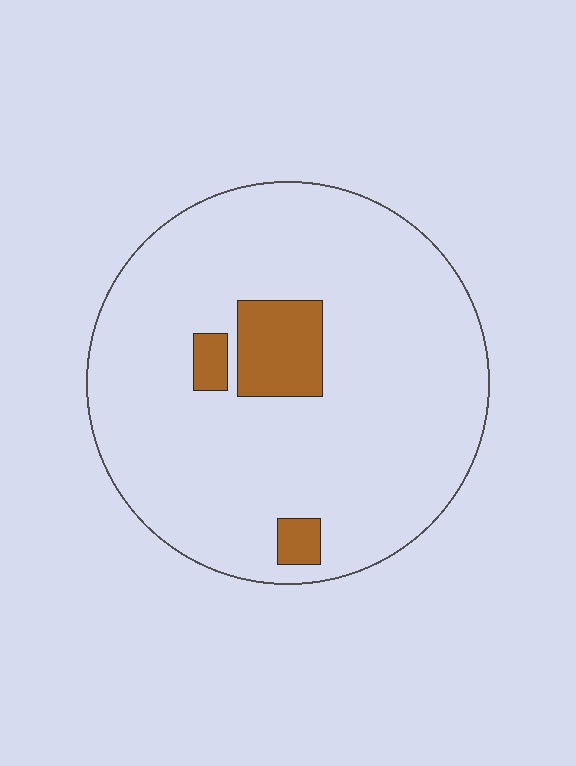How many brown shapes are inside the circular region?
3.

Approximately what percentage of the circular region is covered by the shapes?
Approximately 10%.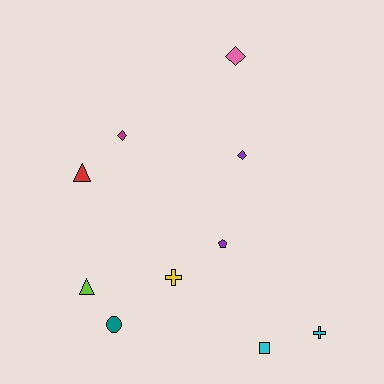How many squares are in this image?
There is 1 square.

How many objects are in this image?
There are 10 objects.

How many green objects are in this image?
There are no green objects.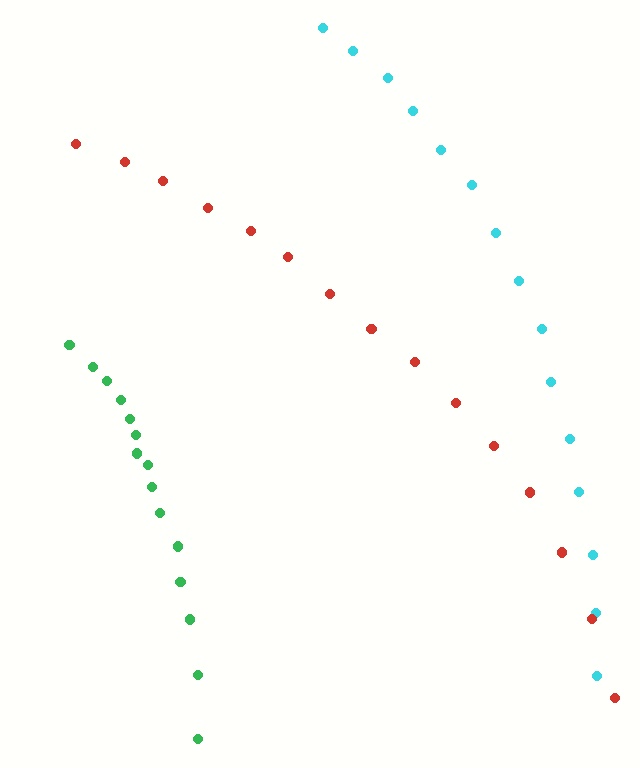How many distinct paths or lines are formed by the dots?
There are 3 distinct paths.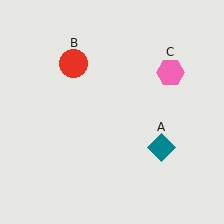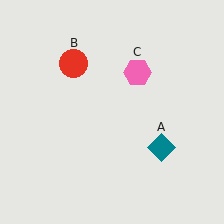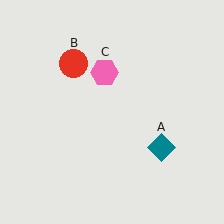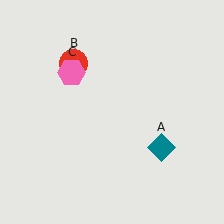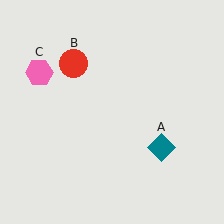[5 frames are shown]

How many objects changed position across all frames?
1 object changed position: pink hexagon (object C).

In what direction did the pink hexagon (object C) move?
The pink hexagon (object C) moved left.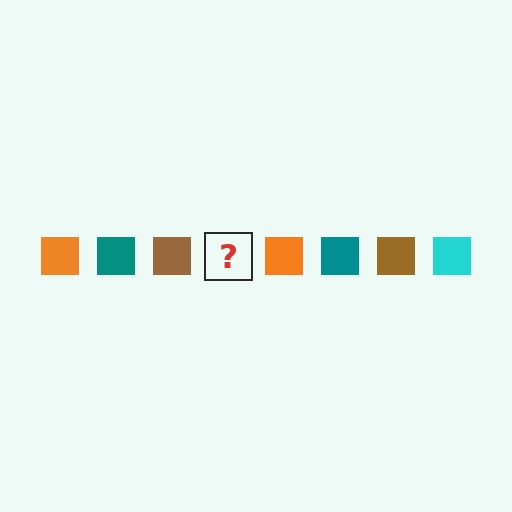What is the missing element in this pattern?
The missing element is a cyan square.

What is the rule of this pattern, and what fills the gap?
The rule is that the pattern cycles through orange, teal, brown, cyan squares. The gap should be filled with a cyan square.